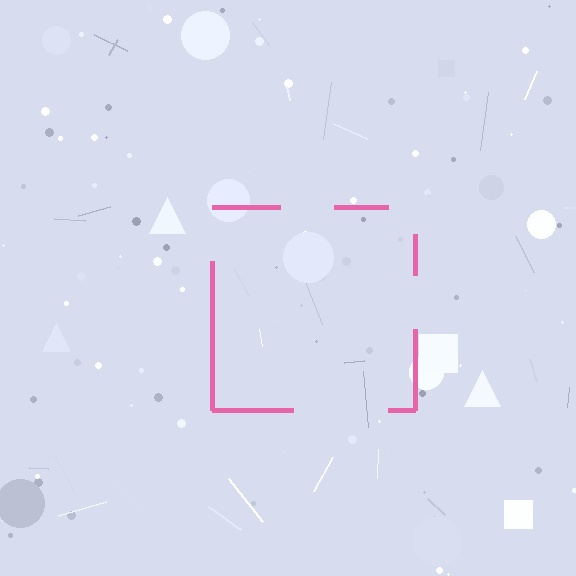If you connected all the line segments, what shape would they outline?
They would outline a square.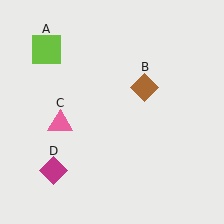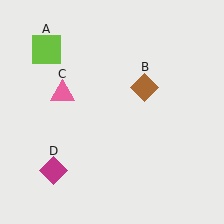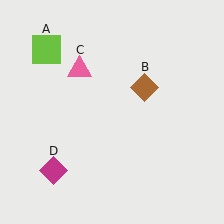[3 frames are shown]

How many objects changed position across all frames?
1 object changed position: pink triangle (object C).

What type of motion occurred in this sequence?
The pink triangle (object C) rotated clockwise around the center of the scene.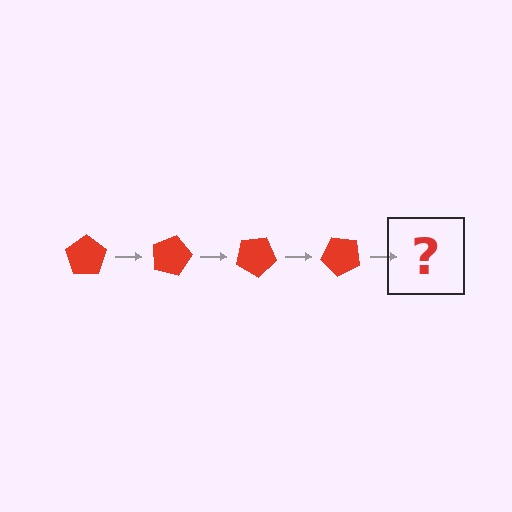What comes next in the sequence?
The next element should be a red pentagon rotated 60 degrees.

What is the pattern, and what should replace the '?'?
The pattern is that the pentagon rotates 15 degrees each step. The '?' should be a red pentagon rotated 60 degrees.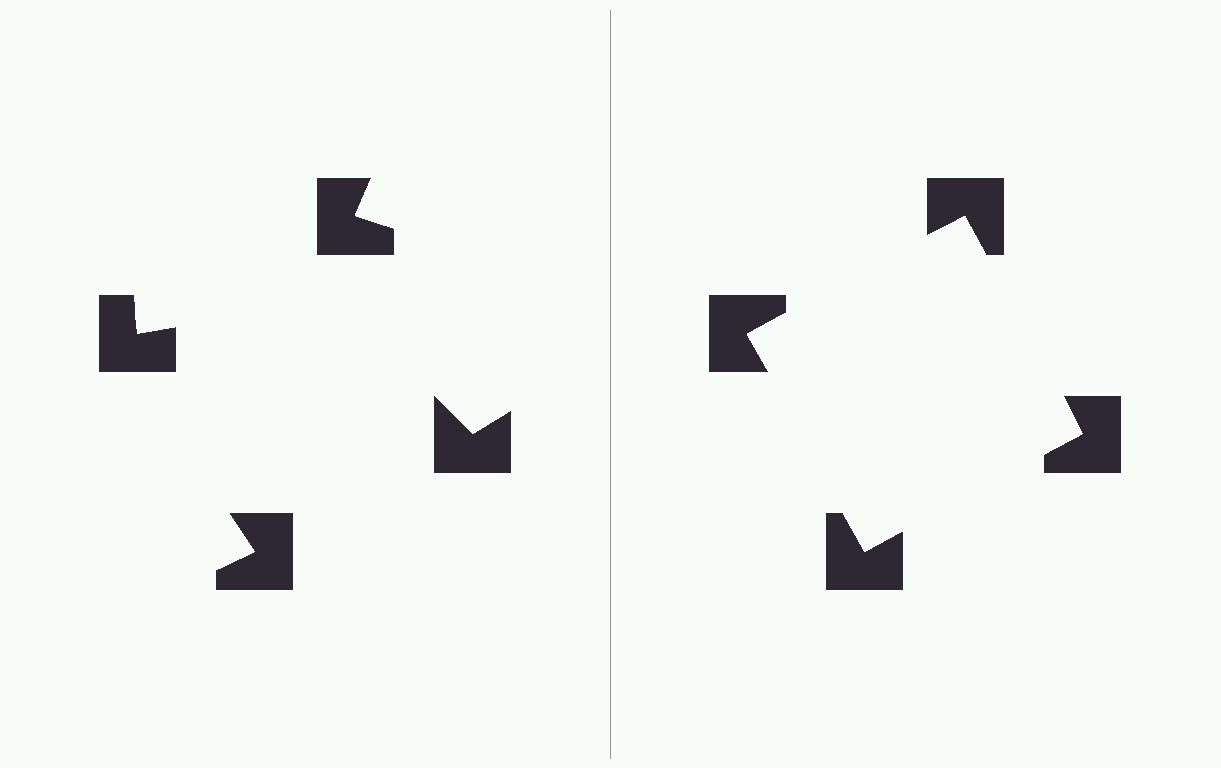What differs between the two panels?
The notched squares are positioned identically on both sides; only the wedge orientations differ. On the right they align to a square; on the left they are misaligned.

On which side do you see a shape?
An illusory square appears on the right side. On the left side the wedge cuts are rotated, so no coherent shape forms.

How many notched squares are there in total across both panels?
8 — 4 on each side.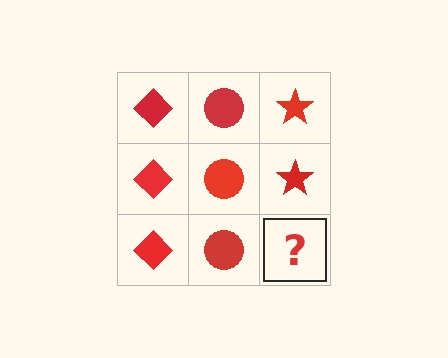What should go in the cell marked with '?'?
The missing cell should contain a red star.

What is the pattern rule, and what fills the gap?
The rule is that each column has a consistent shape. The gap should be filled with a red star.